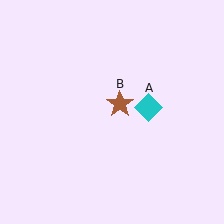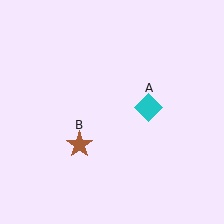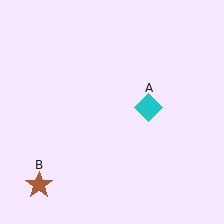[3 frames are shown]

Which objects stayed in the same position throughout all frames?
Cyan diamond (object A) remained stationary.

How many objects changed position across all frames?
1 object changed position: brown star (object B).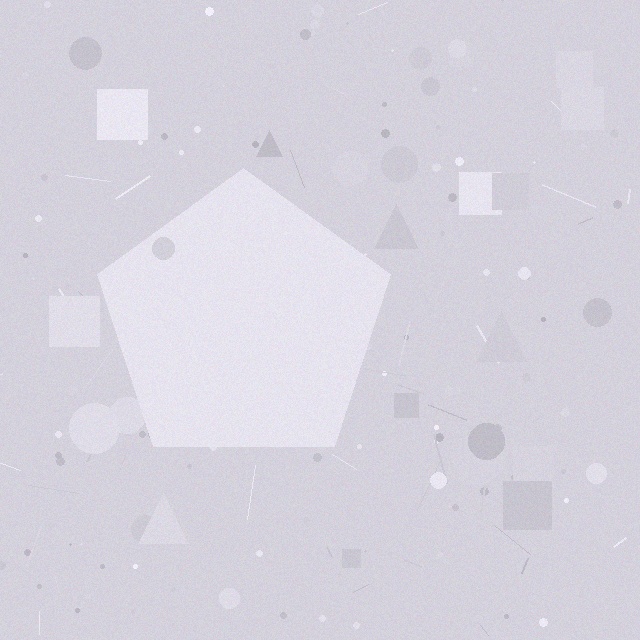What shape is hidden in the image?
A pentagon is hidden in the image.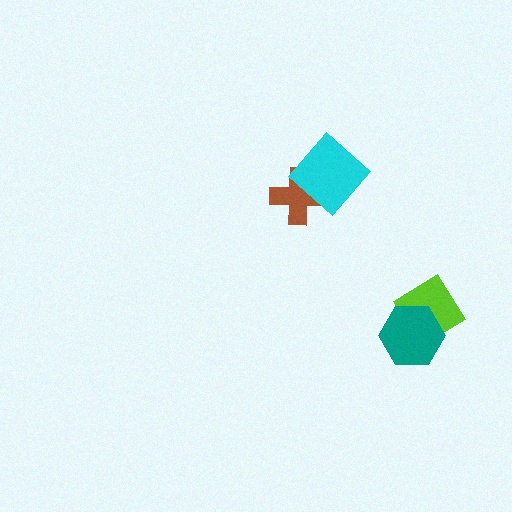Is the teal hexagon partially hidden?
No, no other shape covers it.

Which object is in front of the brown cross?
The cyan diamond is in front of the brown cross.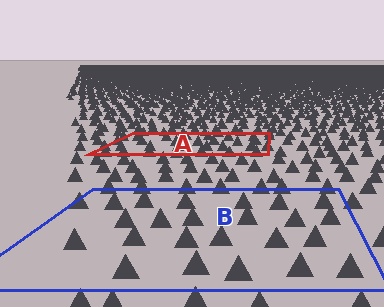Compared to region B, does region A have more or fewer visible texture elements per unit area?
Region A has more texture elements per unit area — they are packed more densely because it is farther away.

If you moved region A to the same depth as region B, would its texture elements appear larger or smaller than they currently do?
They would appear larger. At a closer depth, the same texture elements are projected at a bigger on-screen size.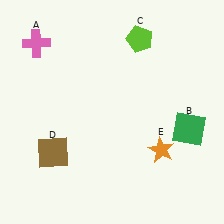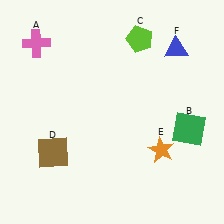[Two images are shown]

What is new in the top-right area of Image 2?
A blue triangle (F) was added in the top-right area of Image 2.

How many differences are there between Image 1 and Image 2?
There is 1 difference between the two images.